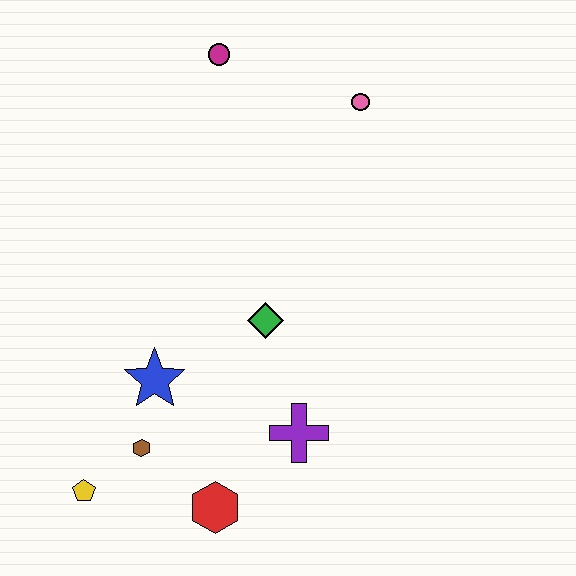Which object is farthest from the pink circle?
The yellow pentagon is farthest from the pink circle.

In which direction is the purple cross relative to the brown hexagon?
The purple cross is to the right of the brown hexagon.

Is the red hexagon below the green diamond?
Yes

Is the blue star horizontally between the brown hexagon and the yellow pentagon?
No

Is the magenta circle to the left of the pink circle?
Yes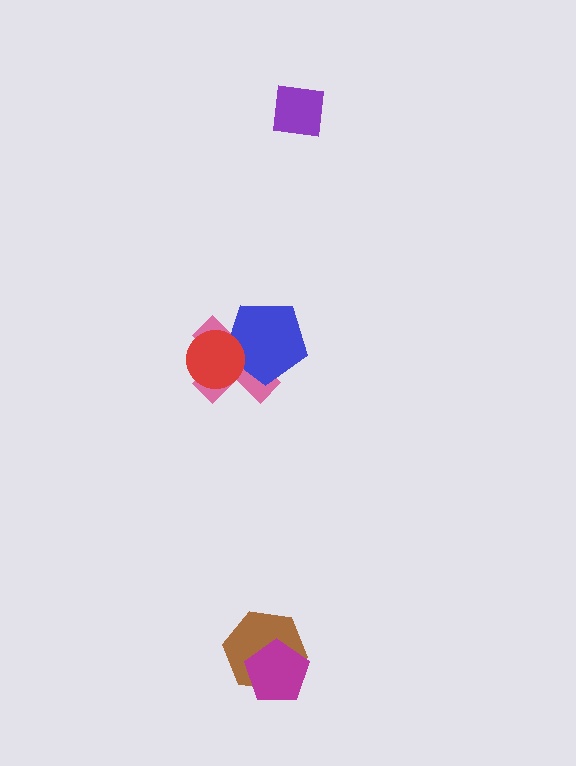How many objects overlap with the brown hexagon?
1 object overlaps with the brown hexagon.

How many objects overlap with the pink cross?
2 objects overlap with the pink cross.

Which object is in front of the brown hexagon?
The magenta pentagon is in front of the brown hexagon.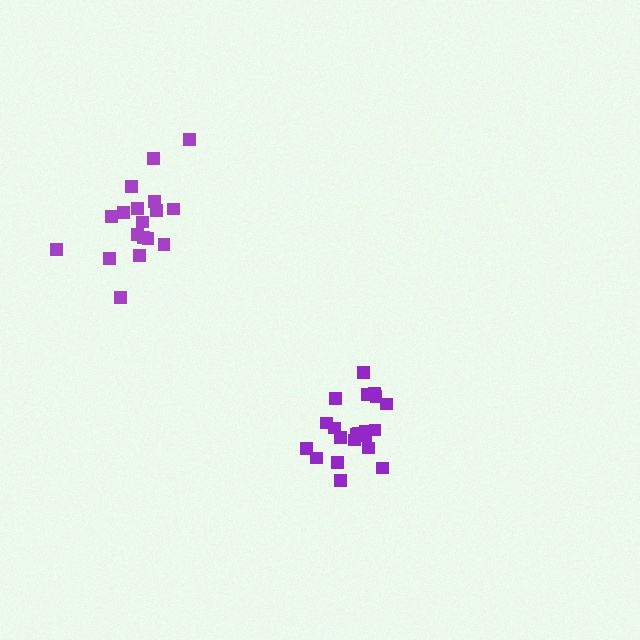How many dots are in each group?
Group 1: 21 dots, Group 2: 18 dots (39 total).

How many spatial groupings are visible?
There are 2 spatial groupings.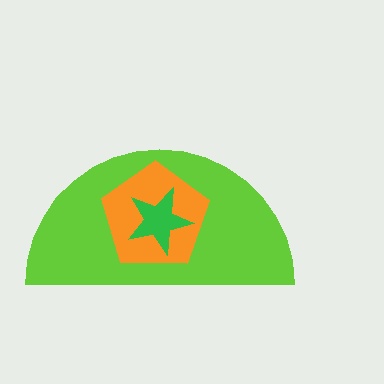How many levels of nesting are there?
3.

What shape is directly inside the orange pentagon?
The green star.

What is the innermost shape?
The green star.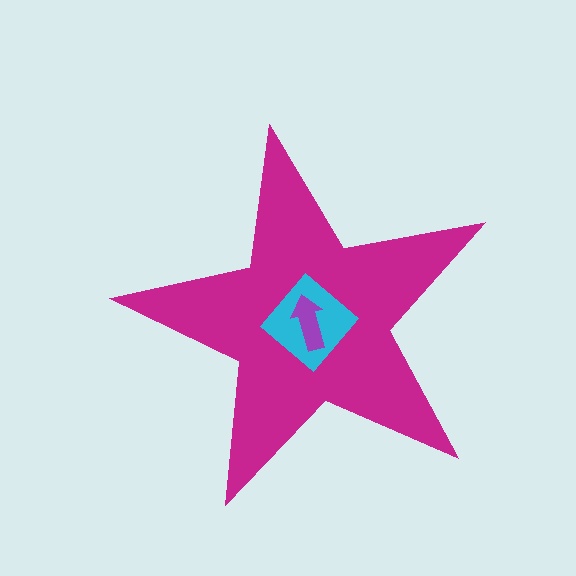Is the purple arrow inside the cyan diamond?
Yes.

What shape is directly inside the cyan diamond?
The purple arrow.